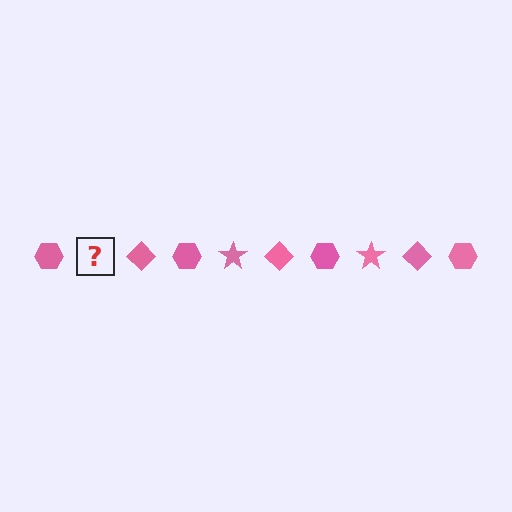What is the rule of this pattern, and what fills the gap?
The rule is that the pattern cycles through hexagon, star, diamond shapes in pink. The gap should be filled with a pink star.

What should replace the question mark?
The question mark should be replaced with a pink star.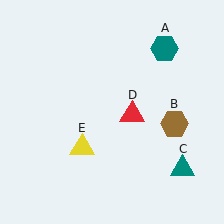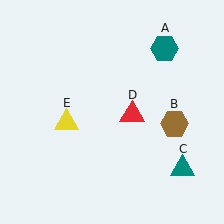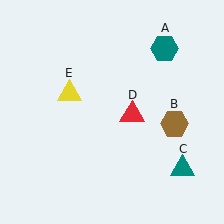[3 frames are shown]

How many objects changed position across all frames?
1 object changed position: yellow triangle (object E).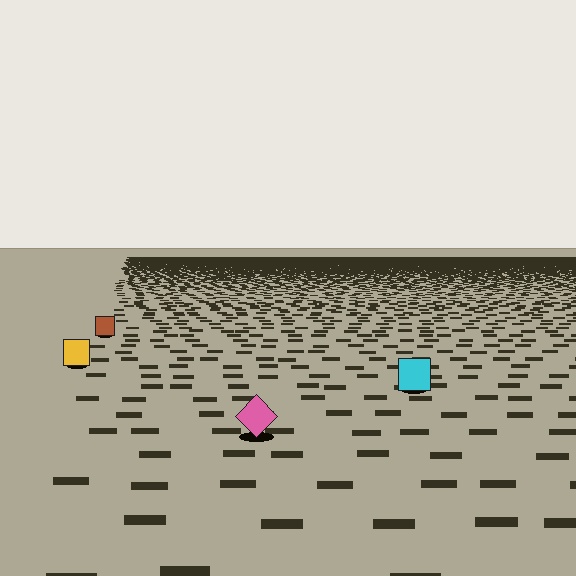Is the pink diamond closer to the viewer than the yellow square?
Yes. The pink diamond is closer — you can tell from the texture gradient: the ground texture is coarser near it.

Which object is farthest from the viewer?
The brown square is farthest from the viewer. It appears smaller and the ground texture around it is denser.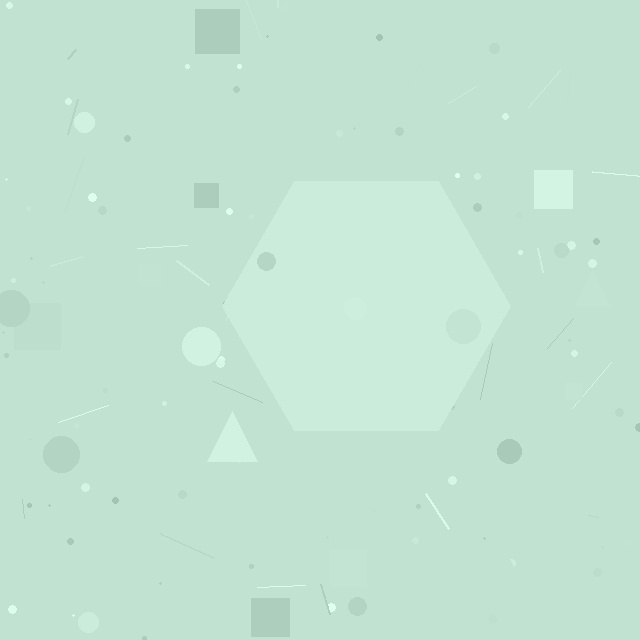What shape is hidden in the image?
A hexagon is hidden in the image.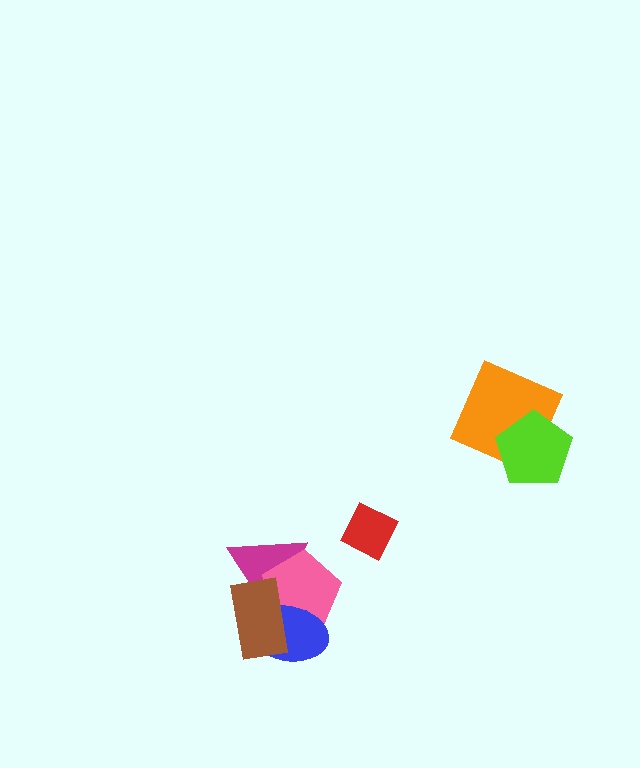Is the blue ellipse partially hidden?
Yes, it is partially covered by another shape.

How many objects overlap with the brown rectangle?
3 objects overlap with the brown rectangle.